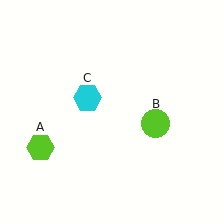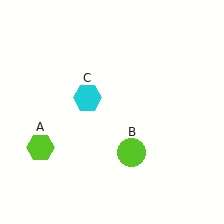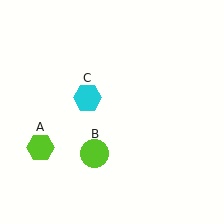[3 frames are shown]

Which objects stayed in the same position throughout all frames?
Lime hexagon (object A) and cyan hexagon (object C) remained stationary.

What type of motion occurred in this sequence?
The lime circle (object B) rotated clockwise around the center of the scene.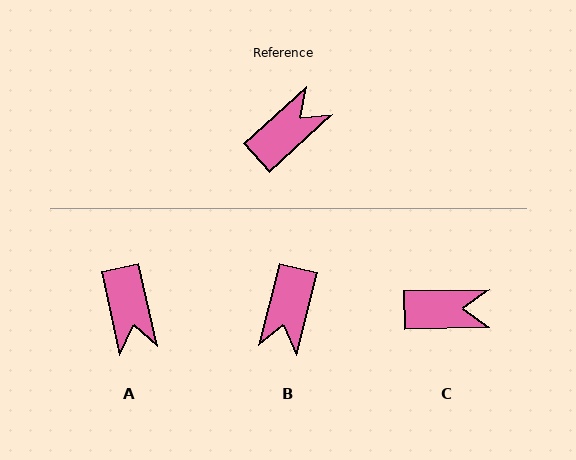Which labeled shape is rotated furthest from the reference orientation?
B, about 147 degrees away.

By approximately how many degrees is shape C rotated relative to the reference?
Approximately 42 degrees clockwise.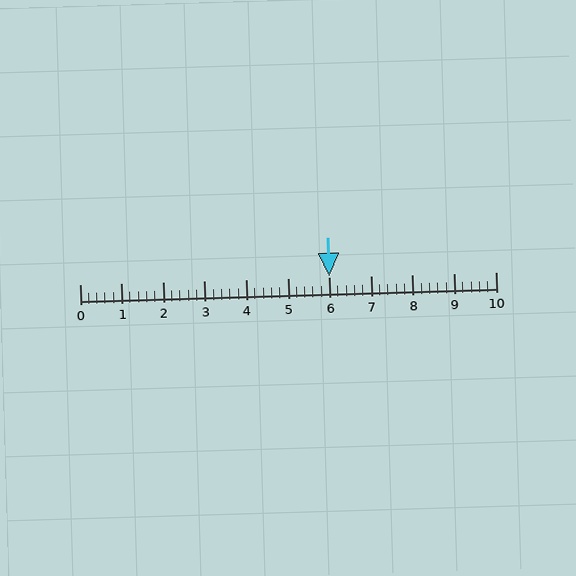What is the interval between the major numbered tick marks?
The major tick marks are spaced 1 units apart.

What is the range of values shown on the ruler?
The ruler shows values from 0 to 10.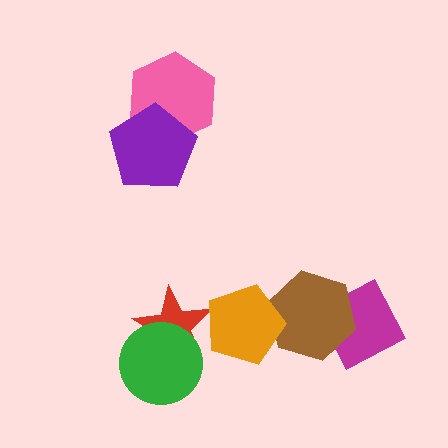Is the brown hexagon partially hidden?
Yes, it is partially covered by another shape.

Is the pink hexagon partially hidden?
Yes, it is partially covered by another shape.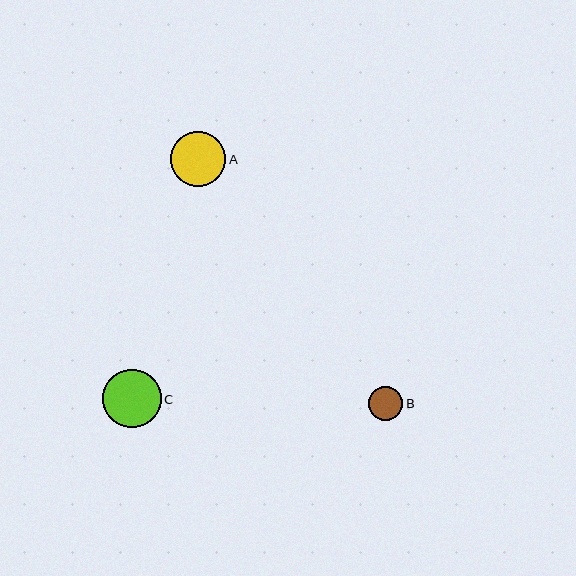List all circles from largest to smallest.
From largest to smallest: C, A, B.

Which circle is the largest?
Circle C is the largest with a size of approximately 58 pixels.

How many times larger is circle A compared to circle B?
Circle A is approximately 1.6 times the size of circle B.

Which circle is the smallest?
Circle B is the smallest with a size of approximately 34 pixels.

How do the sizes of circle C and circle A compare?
Circle C and circle A are approximately the same size.